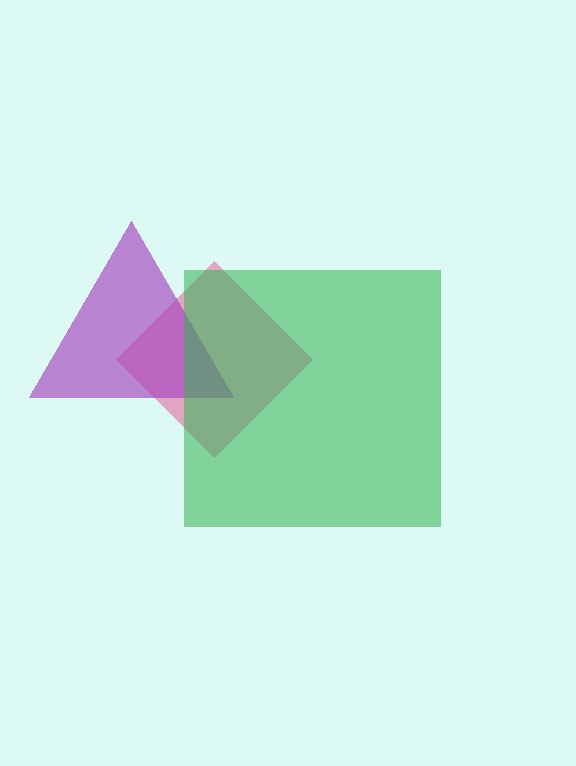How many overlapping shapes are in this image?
There are 3 overlapping shapes in the image.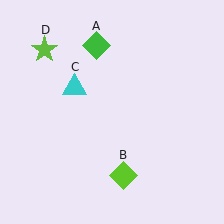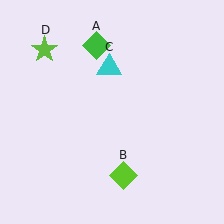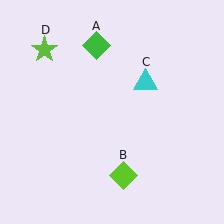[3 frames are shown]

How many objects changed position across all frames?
1 object changed position: cyan triangle (object C).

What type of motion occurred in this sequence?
The cyan triangle (object C) rotated clockwise around the center of the scene.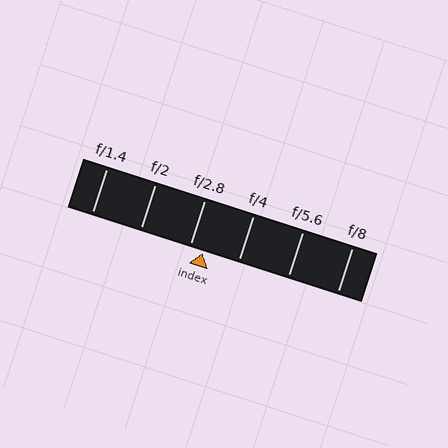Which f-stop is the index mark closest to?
The index mark is closest to f/2.8.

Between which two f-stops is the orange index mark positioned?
The index mark is between f/2.8 and f/4.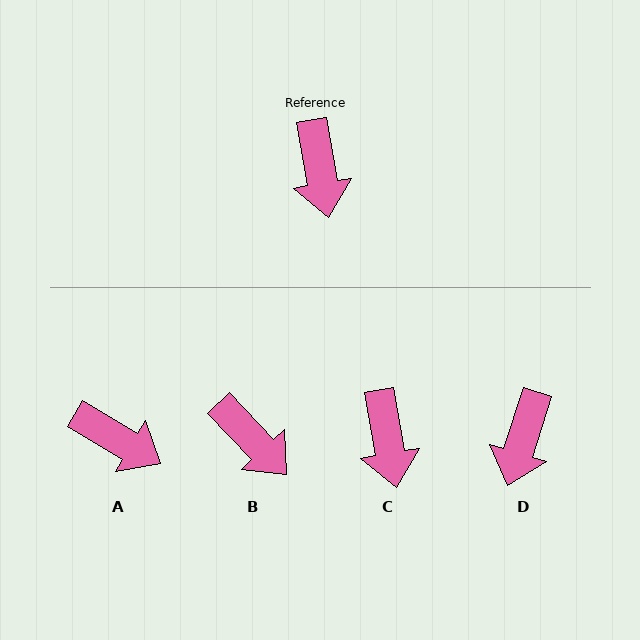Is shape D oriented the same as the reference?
No, it is off by about 27 degrees.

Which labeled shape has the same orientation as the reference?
C.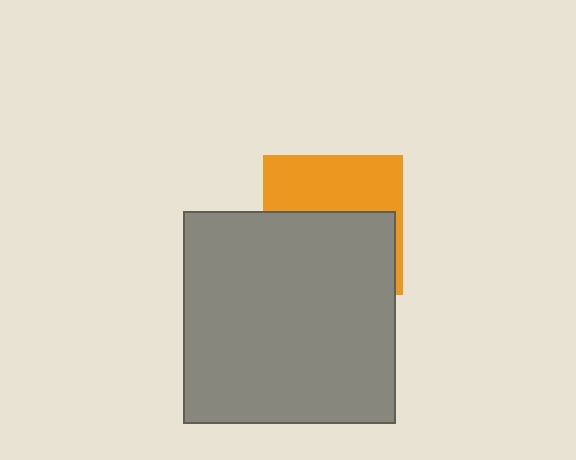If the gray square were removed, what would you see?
You would see the complete orange square.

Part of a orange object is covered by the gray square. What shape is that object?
It is a square.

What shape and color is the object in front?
The object in front is a gray square.